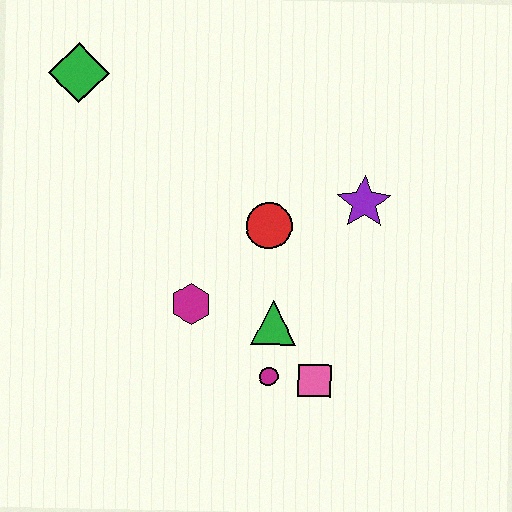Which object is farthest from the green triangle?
The green diamond is farthest from the green triangle.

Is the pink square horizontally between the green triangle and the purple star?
Yes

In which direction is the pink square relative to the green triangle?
The pink square is below the green triangle.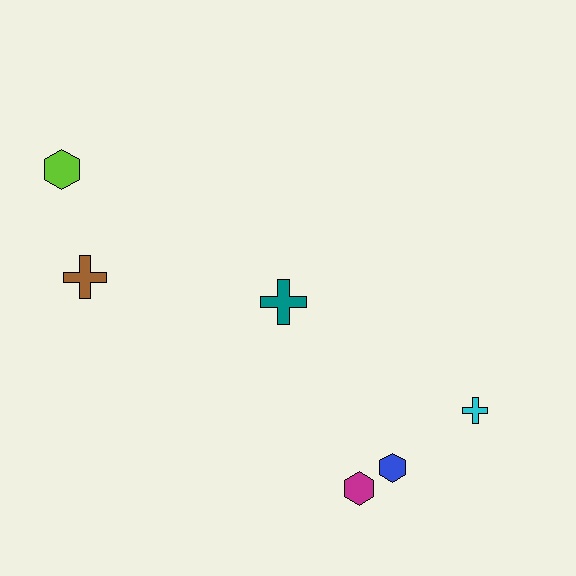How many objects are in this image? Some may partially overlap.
There are 6 objects.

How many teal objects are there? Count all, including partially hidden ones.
There is 1 teal object.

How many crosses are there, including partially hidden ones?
There are 3 crosses.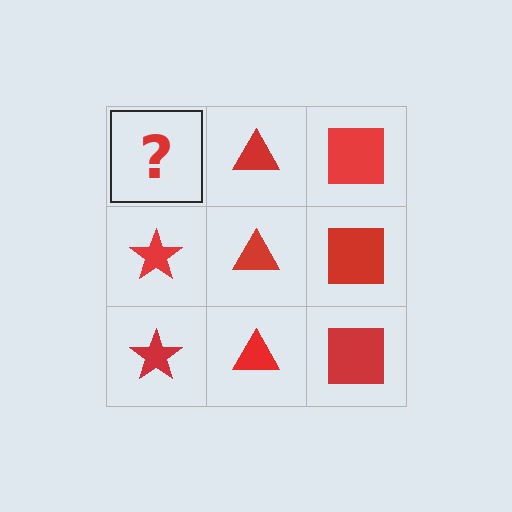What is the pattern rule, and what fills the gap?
The rule is that each column has a consistent shape. The gap should be filled with a red star.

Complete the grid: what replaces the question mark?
The question mark should be replaced with a red star.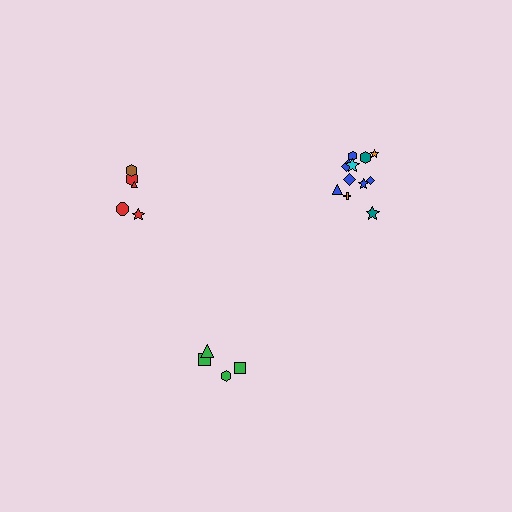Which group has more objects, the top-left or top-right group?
The top-right group.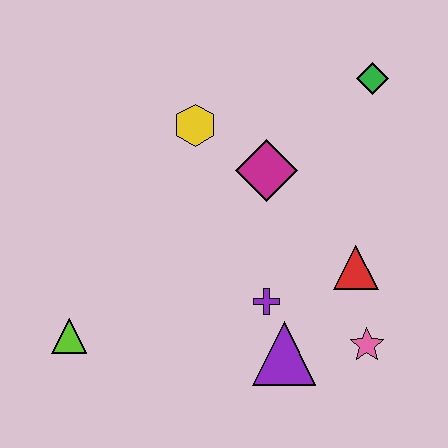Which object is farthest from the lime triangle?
The green diamond is farthest from the lime triangle.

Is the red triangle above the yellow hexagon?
No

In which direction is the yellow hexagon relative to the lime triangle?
The yellow hexagon is above the lime triangle.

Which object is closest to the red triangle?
The pink star is closest to the red triangle.